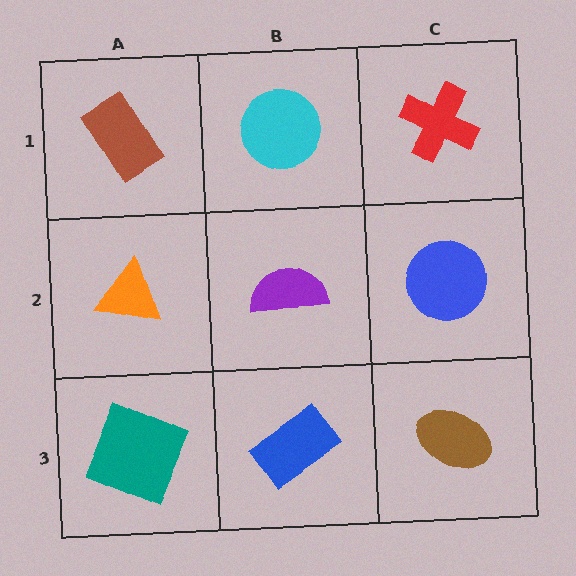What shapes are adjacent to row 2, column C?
A red cross (row 1, column C), a brown ellipse (row 3, column C), a purple semicircle (row 2, column B).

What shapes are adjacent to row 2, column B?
A cyan circle (row 1, column B), a blue rectangle (row 3, column B), an orange triangle (row 2, column A), a blue circle (row 2, column C).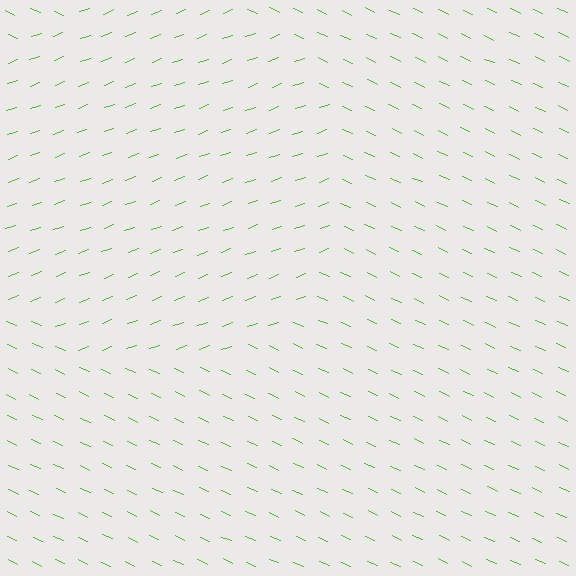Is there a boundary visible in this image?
Yes, there is a texture boundary formed by a change in line orientation.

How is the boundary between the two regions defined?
The boundary is defined purely by a change in line orientation (approximately 45 degrees difference). All lines are the same color and thickness.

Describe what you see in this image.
The image is filled with small lime line segments. A circle region in the image has lines oriented differently from the surrounding lines, creating a visible texture boundary.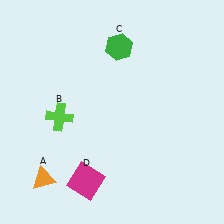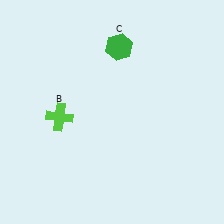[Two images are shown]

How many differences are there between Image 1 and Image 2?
There are 2 differences between the two images.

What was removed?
The magenta square (D), the orange triangle (A) were removed in Image 2.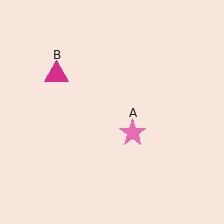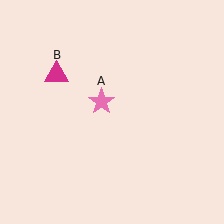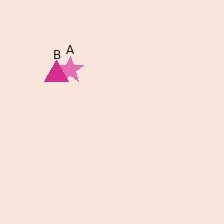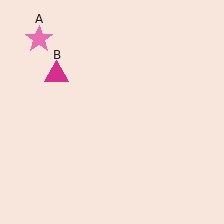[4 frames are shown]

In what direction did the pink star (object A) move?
The pink star (object A) moved up and to the left.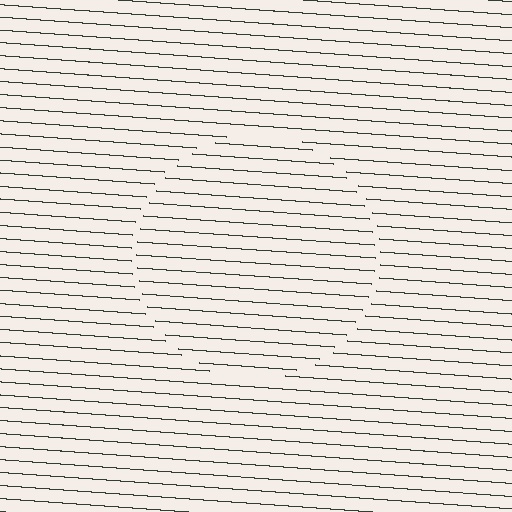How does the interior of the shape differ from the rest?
The interior of the shape contains the same grating, shifted by half a period — the contour is defined by the phase discontinuity where line-ends from the inner and outer gratings abut.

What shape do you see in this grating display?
An illusory circle. The interior of the shape contains the same grating, shifted by half a period — the contour is defined by the phase discontinuity where line-ends from the inner and outer gratings abut.